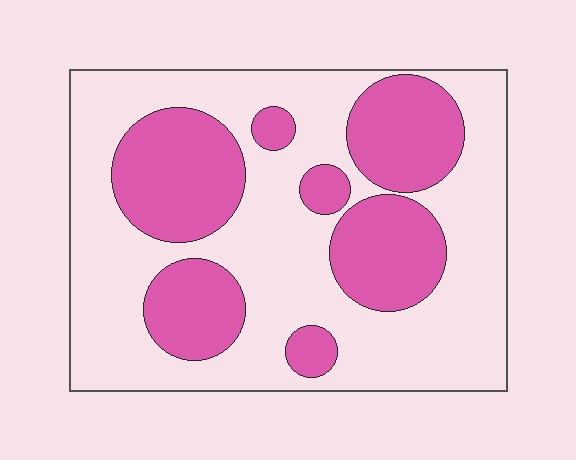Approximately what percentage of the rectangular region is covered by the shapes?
Approximately 35%.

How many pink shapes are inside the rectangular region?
7.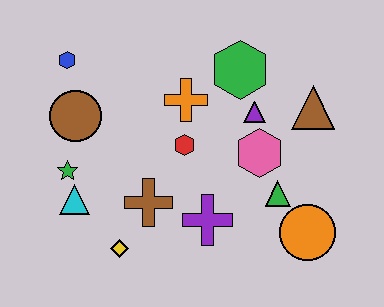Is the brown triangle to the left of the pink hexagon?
No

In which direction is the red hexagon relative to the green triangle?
The red hexagon is to the left of the green triangle.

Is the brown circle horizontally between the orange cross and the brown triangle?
No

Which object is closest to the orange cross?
The red hexagon is closest to the orange cross.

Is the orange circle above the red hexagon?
No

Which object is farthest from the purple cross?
The blue hexagon is farthest from the purple cross.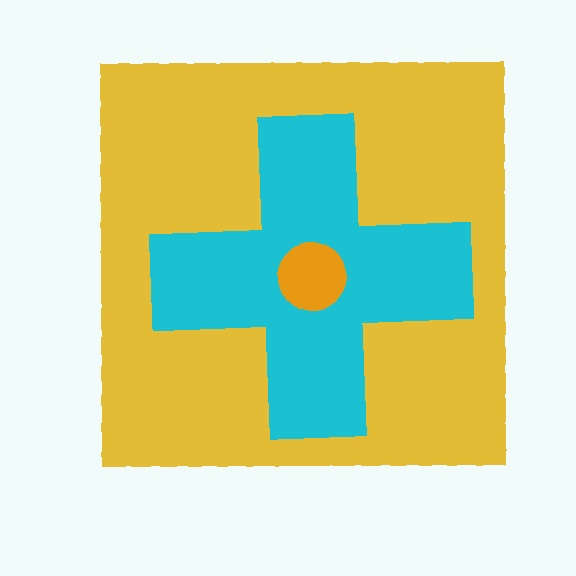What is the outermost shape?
The yellow square.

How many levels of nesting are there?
3.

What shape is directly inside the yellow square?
The cyan cross.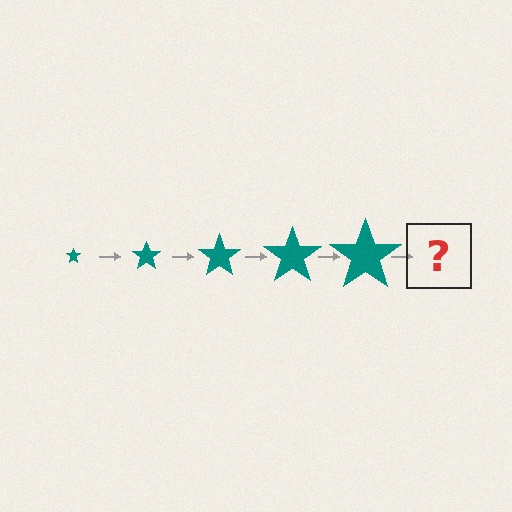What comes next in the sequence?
The next element should be a teal star, larger than the previous one.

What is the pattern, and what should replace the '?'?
The pattern is that the star gets progressively larger each step. The '?' should be a teal star, larger than the previous one.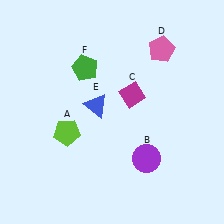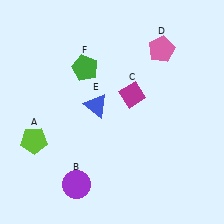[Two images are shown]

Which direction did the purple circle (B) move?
The purple circle (B) moved left.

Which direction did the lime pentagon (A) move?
The lime pentagon (A) moved left.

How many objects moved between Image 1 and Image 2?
2 objects moved between the two images.